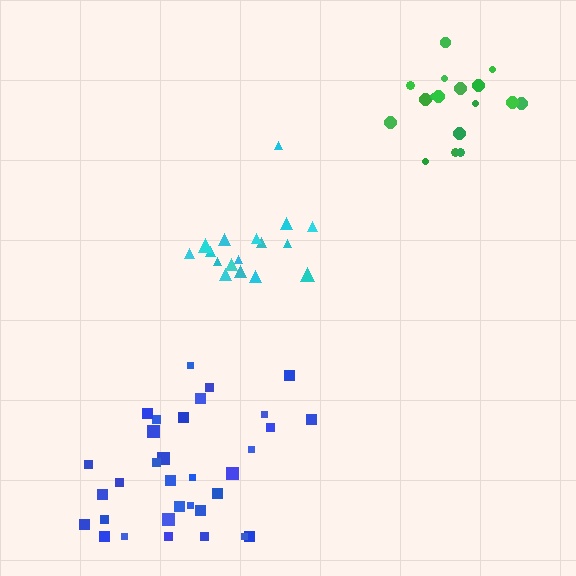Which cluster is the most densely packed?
Cyan.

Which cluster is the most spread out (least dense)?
Blue.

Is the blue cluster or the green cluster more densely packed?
Green.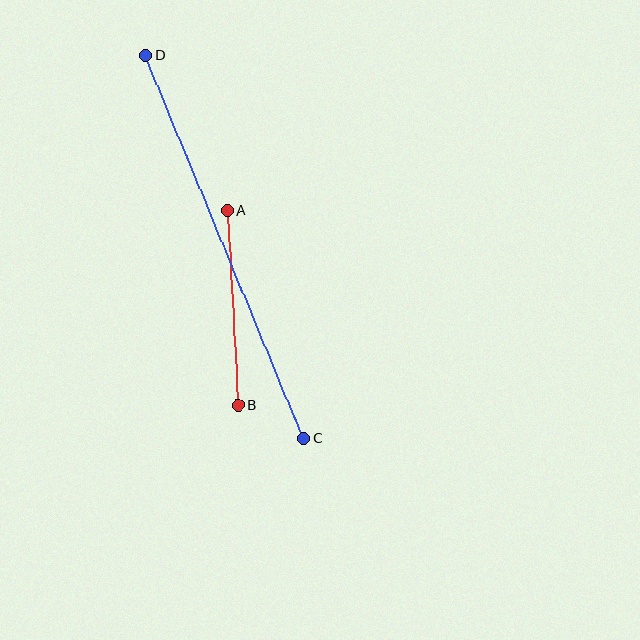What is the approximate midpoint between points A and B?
The midpoint is at approximately (232, 308) pixels.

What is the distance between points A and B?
The distance is approximately 195 pixels.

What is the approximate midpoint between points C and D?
The midpoint is at approximately (225, 247) pixels.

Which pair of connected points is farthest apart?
Points C and D are farthest apart.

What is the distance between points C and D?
The distance is approximately 415 pixels.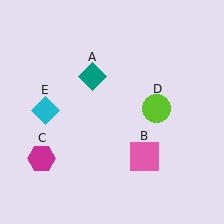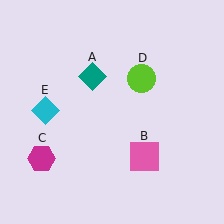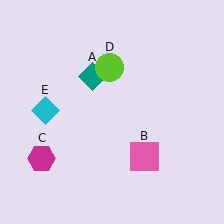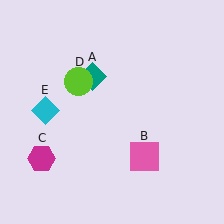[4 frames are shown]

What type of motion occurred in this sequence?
The lime circle (object D) rotated counterclockwise around the center of the scene.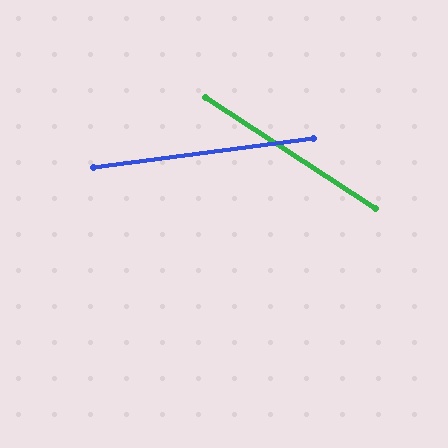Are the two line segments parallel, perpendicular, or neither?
Neither parallel nor perpendicular — they differ by about 41°.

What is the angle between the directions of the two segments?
Approximately 41 degrees.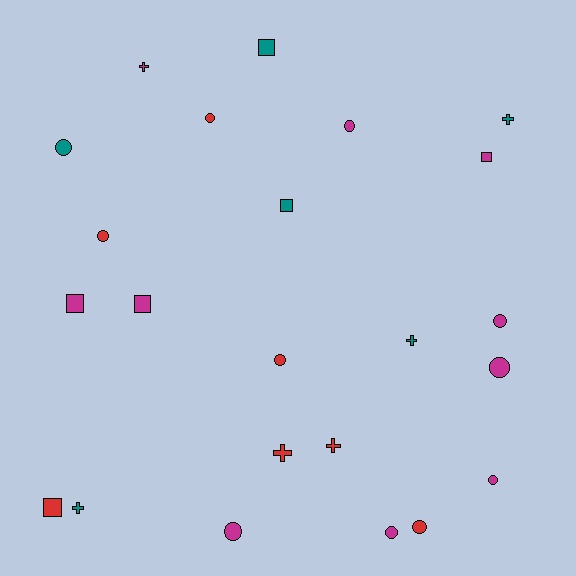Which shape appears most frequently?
Circle, with 11 objects.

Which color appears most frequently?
Magenta, with 10 objects.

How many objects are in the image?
There are 23 objects.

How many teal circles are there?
There is 1 teal circle.